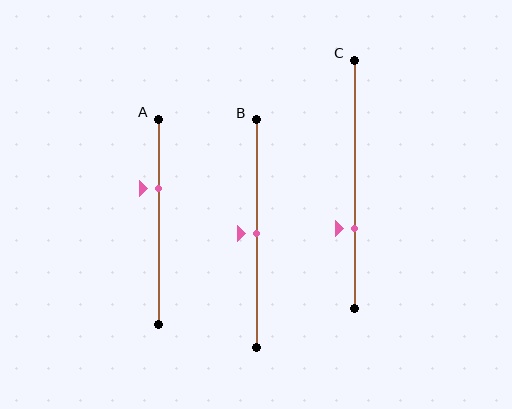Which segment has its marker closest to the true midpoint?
Segment B has its marker closest to the true midpoint.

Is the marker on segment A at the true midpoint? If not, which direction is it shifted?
No, the marker on segment A is shifted upward by about 16% of the segment length.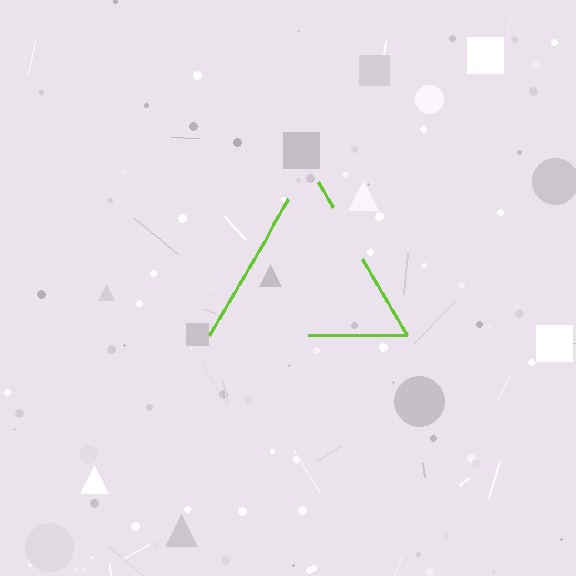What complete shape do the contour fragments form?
The contour fragments form a triangle.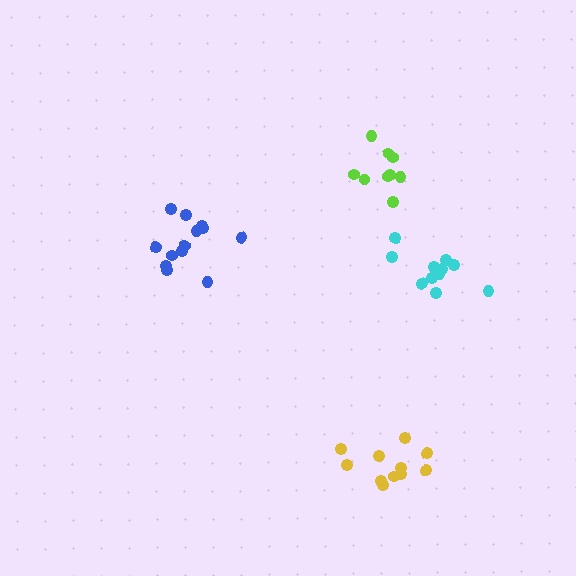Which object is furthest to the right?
The cyan cluster is rightmost.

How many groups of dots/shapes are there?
There are 4 groups.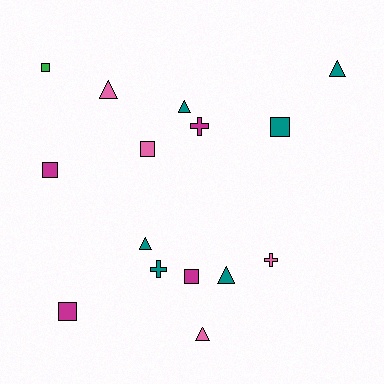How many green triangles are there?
There are no green triangles.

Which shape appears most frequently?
Square, with 6 objects.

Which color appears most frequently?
Teal, with 6 objects.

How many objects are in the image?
There are 15 objects.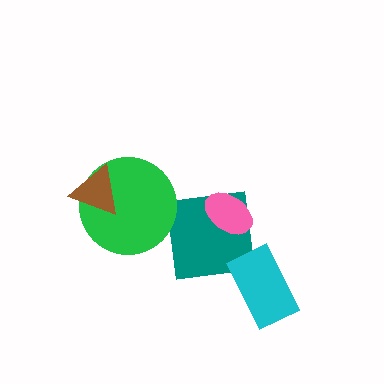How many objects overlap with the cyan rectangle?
0 objects overlap with the cyan rectangle.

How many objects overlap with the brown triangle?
1 object overlaps with the brown triangle.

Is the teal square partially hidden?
Yes, it is partially covered by another shape.